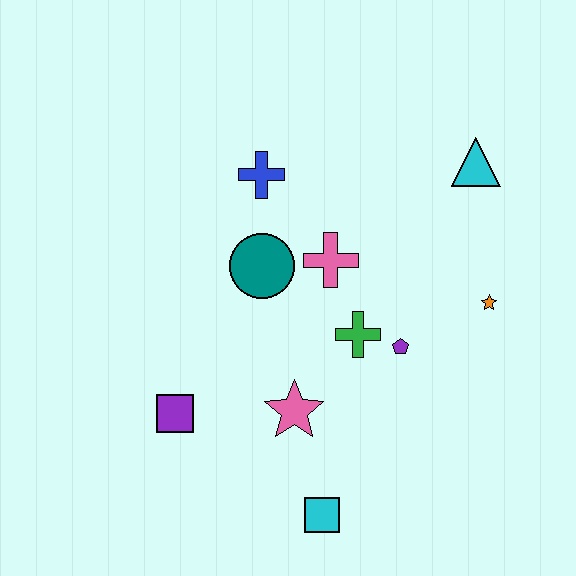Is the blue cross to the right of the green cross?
No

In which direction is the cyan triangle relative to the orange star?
The cyan triangle is above the orange star.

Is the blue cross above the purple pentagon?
Yes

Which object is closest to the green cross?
The purple pentagon is closest to the green cross.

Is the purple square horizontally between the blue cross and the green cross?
No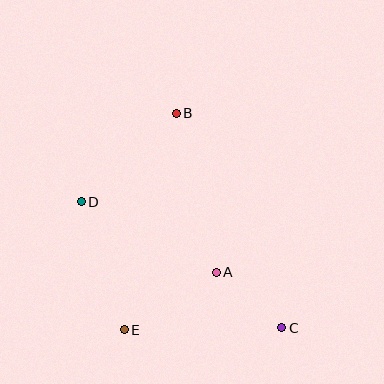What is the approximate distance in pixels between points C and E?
The distance between C and E is approximately 157 pixels.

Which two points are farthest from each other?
Points B and C are farthest from each other.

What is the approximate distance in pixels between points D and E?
The distance between D and E is approximately 135 pixels.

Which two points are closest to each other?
Points A and C are closest to each other.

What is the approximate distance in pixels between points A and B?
The distance between A and B is approximately 164 pixels.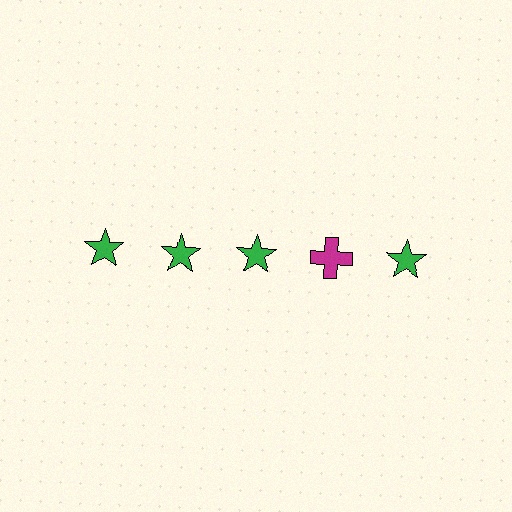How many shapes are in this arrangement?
There are 5 shapes arranged in a grid pattern.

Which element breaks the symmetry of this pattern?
The magenta cross in the top row, second from right column breaks the symmetry. All other shapes are green stars.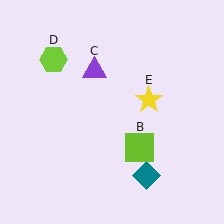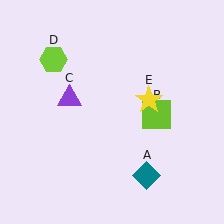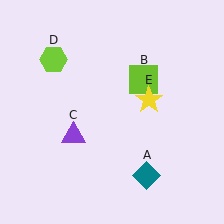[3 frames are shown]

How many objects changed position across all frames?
2 objects changed position: lime square (object B), purple triangle (object C).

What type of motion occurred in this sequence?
The lime square (object B), purple triangle (object C) rotated counterclockwise around the center of the scene.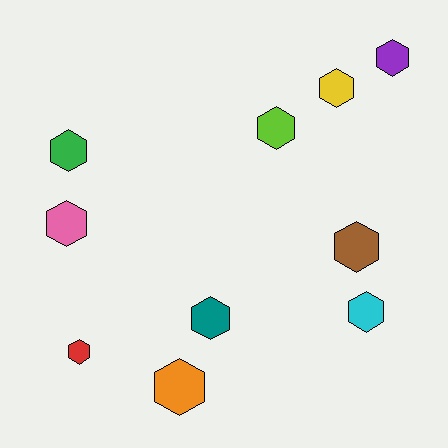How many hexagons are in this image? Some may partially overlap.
There are 10 hexagons.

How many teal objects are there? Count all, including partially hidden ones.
There is 1 teal object.